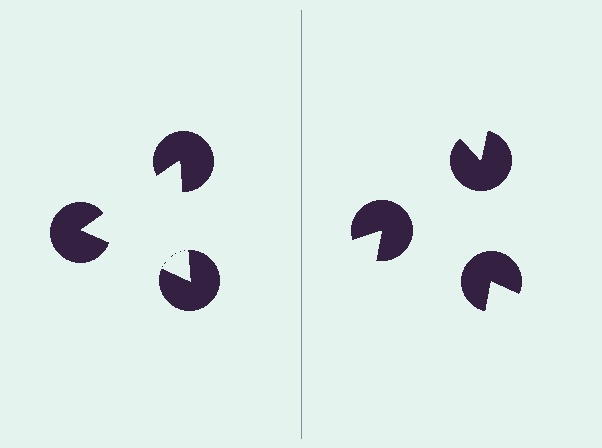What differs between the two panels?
The pac-man discs are positioned identically on both sides; only the wedge orientations differ. On the left they align to a triangle; on the right they are misaligned.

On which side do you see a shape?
An illusory triangle appears on the left side. On the right side the wedge cuts are rotated, so no coherent shape forms.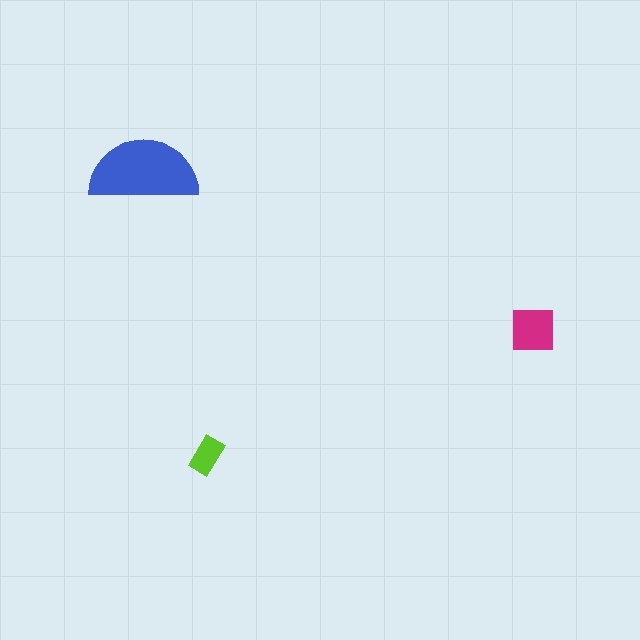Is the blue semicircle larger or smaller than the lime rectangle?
Larger.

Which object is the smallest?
The lime rectangle.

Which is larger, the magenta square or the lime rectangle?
The magenta square.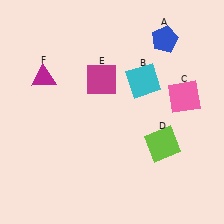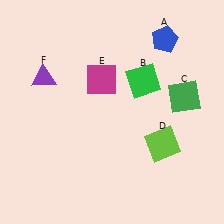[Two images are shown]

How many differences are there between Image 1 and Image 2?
There are 3 differences between the two images.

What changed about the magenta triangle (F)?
In Image 1, F is magenta. In Image 2, it changed to purple.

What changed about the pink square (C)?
In Image 1, C is pink. In Image 2, it changed to green.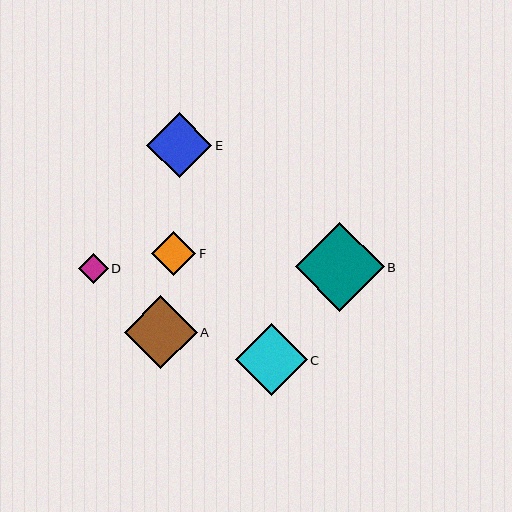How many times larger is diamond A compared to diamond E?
Diamond A is approximately 1.1 times the size of diamond E.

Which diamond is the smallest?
Diamond D is the smallest with a size of approximately 30 pixels.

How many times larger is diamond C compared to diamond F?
Diamond C is approximately 1.6 times the size of diamond F.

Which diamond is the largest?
Diamond B is the largest with a size of approximately 89 pixels.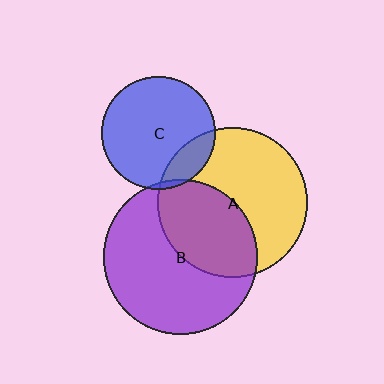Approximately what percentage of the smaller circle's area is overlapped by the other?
Approximately 15%.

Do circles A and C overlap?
Yes.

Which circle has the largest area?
Circle B (purple).